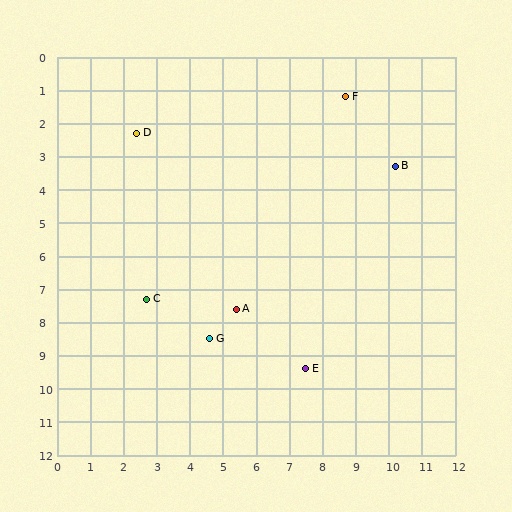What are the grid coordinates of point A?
Point A is at approximately (5.4, 7.6).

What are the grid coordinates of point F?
Point F is at approximately (8.7, 1.2).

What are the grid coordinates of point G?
Point G is at approximately (4.6, 8.5).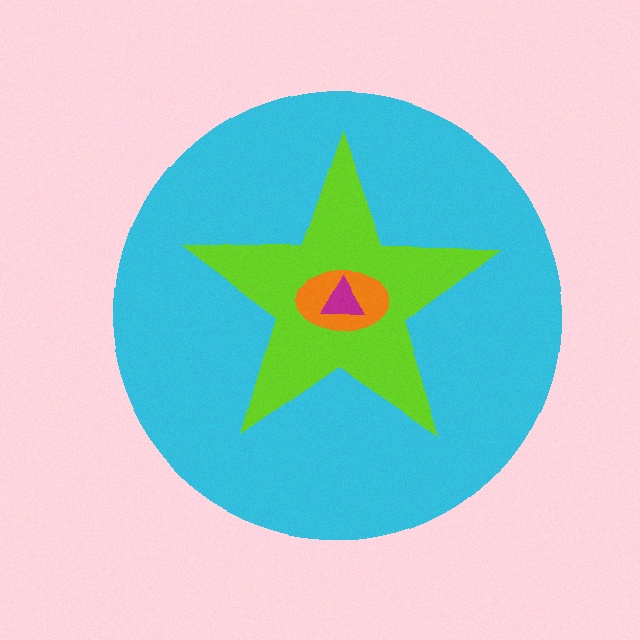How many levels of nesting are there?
4.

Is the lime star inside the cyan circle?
Yes.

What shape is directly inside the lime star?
The orange ellipse.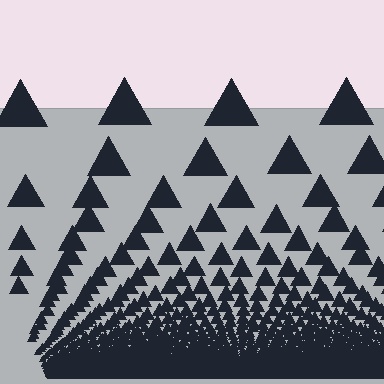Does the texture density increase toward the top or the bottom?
Density increases toward the bottom.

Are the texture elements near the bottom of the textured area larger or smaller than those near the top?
Smaller. The gradient is inverted — elements near the bottom are smaller and denser.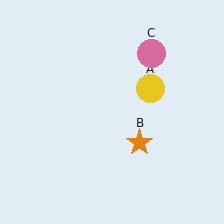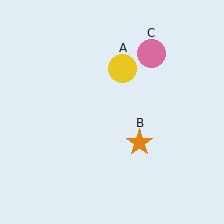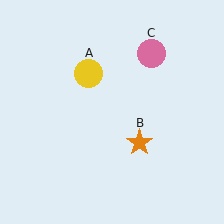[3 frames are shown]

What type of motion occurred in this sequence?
The yellow circle (object A) rotated counterclockwise around the center of the scene.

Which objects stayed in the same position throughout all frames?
Orange star (object B) and pink circle (object C) remained stationary.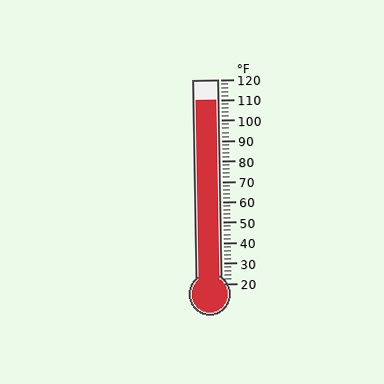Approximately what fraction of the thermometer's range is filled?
The thermometer is filled to approximately 90% of its range.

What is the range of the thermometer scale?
The thermometer scale ranges from 20°F to 120°F.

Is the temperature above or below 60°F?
The temperature is above 60°F.